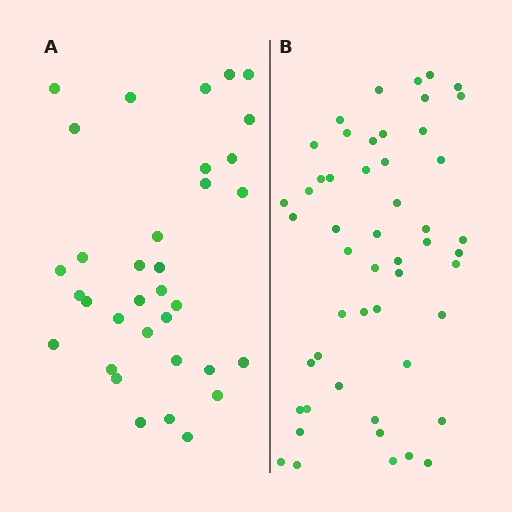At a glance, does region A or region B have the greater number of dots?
Region B (the right region) has more dots.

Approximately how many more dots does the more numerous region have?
Region B has approximately 15 more dots than region A.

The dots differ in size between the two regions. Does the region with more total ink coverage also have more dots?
No. Region A has more total ink coverage because its dots are larger, but region B actually contains more individual dots. Total area can be misleading — the number of items is what matters here.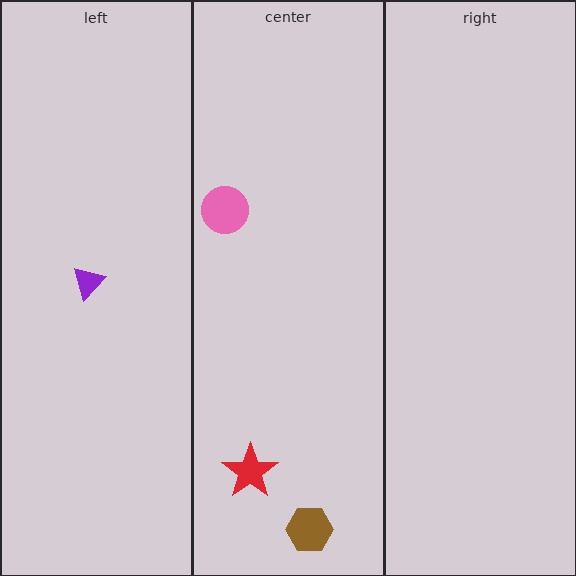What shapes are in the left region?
The purple triangle.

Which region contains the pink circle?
The center region.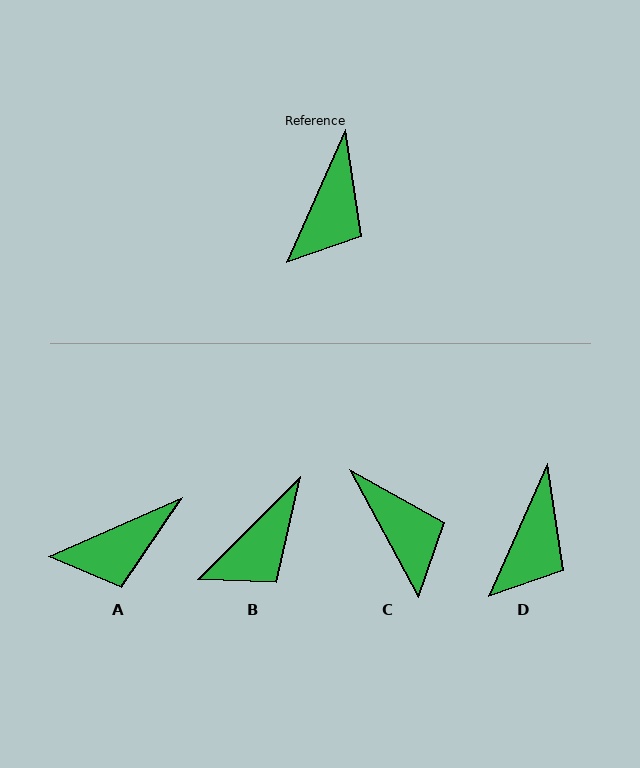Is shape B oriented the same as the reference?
No, it is off by about 21 degrees.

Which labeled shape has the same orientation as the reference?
D.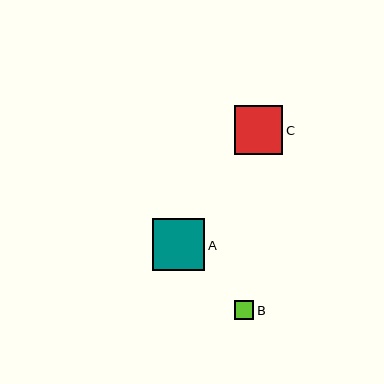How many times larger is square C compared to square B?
Square C is approximately 2.6 times the size of square B.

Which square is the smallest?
Square B is the smallest with a size of approximately 19 pixels.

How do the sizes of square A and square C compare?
Square A and square C are approximately the same size.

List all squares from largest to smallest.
From largest to smallest: A, C, B.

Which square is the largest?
Square A is the largest with a size of approximately 52 pixels.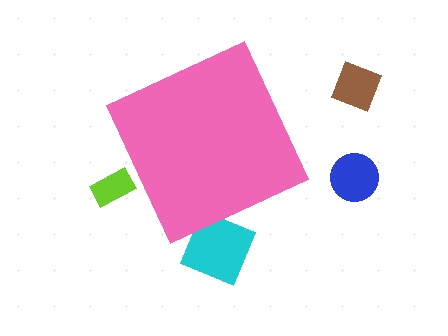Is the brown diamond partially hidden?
No, the brown diamond is fully visible.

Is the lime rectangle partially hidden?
Yes, the lime rectangle is partially hidden behind the pink diamond.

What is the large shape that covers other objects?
A pink diamond.